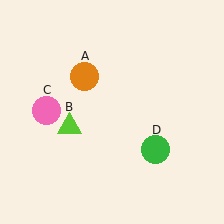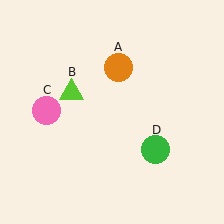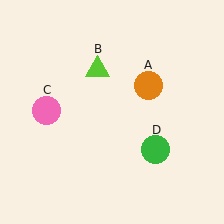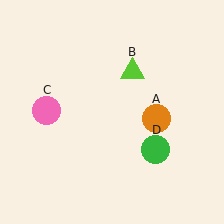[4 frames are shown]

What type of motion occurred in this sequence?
The orange circle (object A), lime triangle (object B) rotated clockwise around the center of the scene.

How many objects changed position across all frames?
2 objects changed position: orange circle (object A), lime triangle (object B).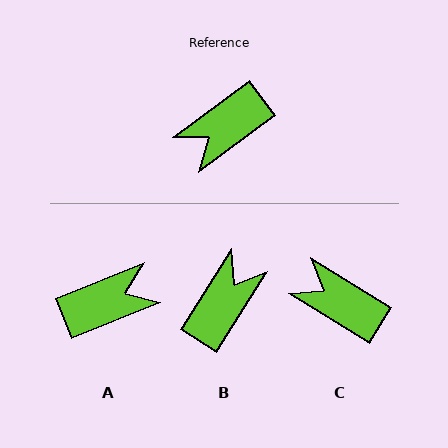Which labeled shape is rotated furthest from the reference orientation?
A, about 165 degrees away.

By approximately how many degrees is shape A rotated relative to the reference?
Approximately 165 degrees counter-clockwise.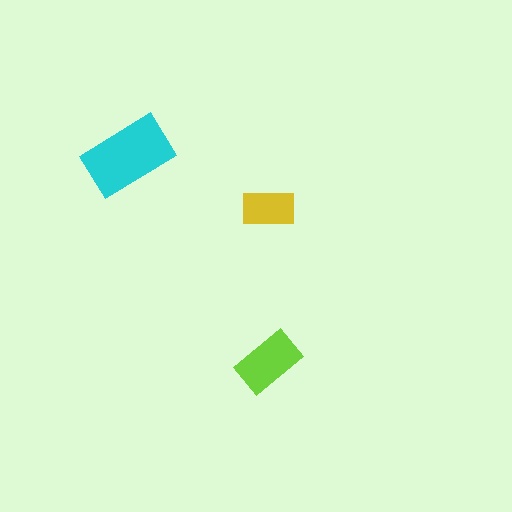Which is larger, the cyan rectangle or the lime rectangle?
The cyan one.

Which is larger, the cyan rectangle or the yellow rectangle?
The cyan one.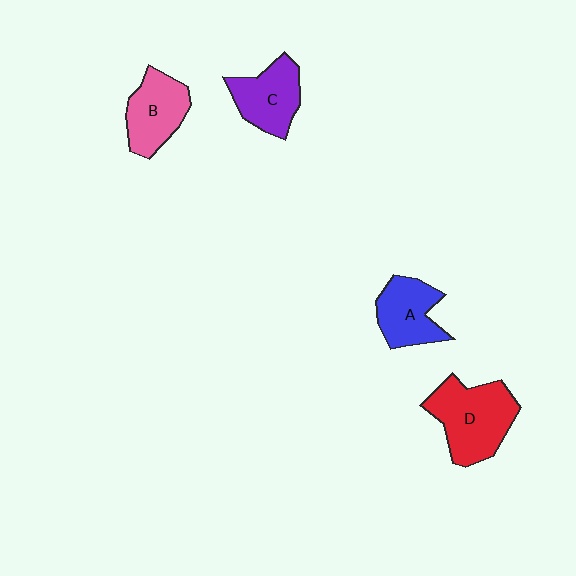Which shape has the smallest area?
Shape A (blue).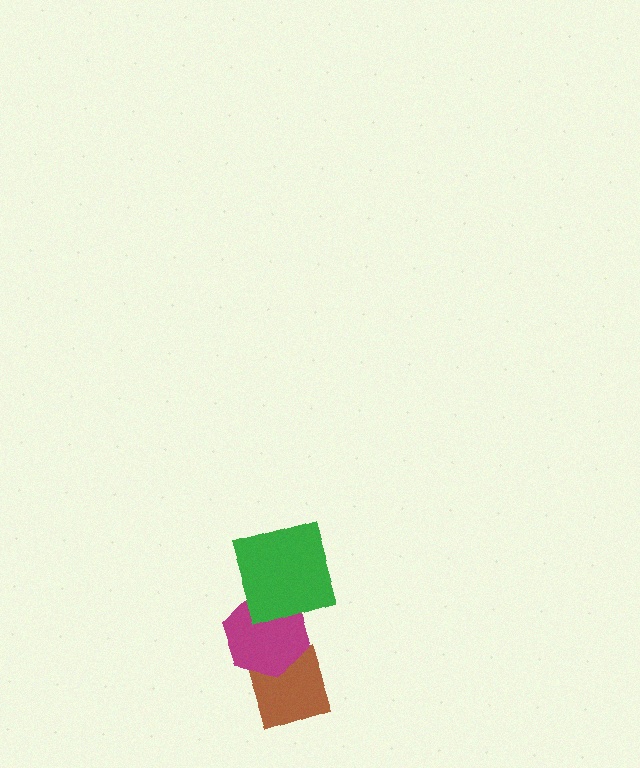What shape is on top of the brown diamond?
The magenta hexagon is on top of the brown diamond.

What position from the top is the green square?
The green square is 1st from the top.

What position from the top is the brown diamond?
The brown diamond is 3rd from the top.